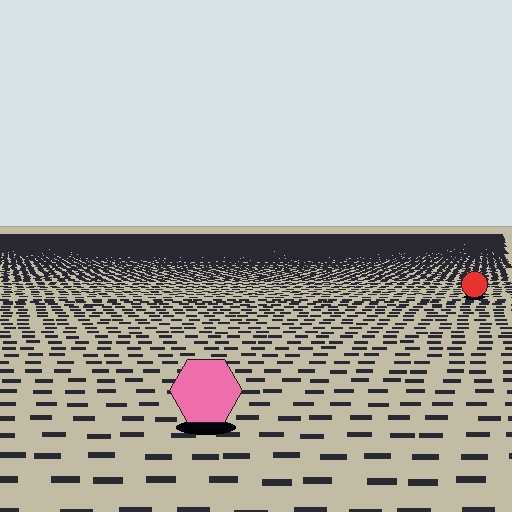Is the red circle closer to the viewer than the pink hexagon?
No. The pink hexagon is closer — you can tell from the texture gradient: the ground texture is coarser near it.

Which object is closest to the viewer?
The pink hexagon is closest. The texture marks near it are larger and more spread out.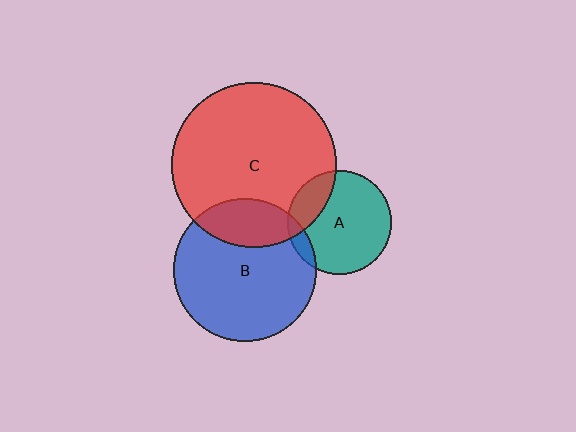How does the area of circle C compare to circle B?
Approximately 1.3 times.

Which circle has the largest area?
Circle C (red).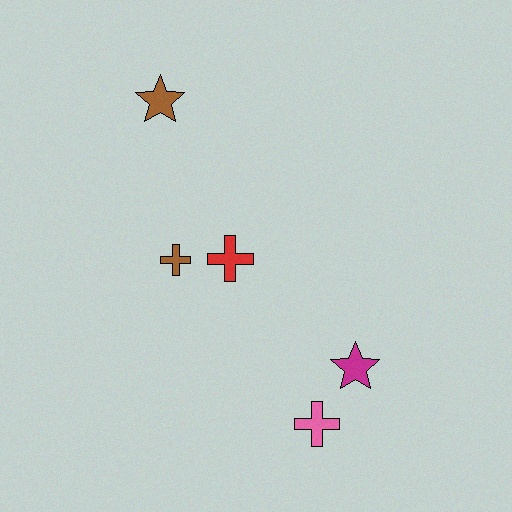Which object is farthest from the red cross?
The pink cross is farthest from the red cross.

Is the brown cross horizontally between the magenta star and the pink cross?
No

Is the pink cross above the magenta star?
No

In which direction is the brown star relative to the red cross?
The brown star is above the red cross.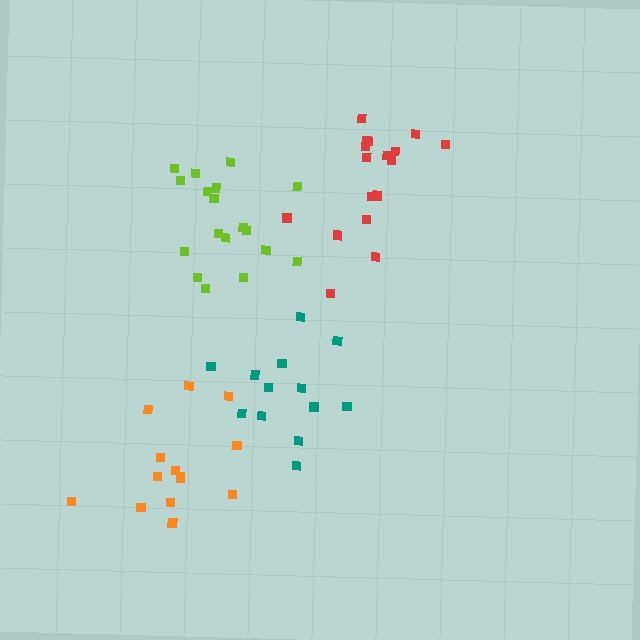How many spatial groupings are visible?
There are 4 spatial groupings.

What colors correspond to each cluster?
The clusters are colored: red, orange, lime, teal.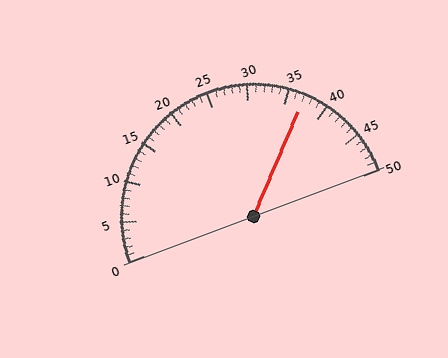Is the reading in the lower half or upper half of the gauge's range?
The reading is in the upper half of the range (0 to 50).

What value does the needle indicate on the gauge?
The needle indicates approximately 37.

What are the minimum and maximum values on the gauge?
The gauge ranges from 0 to 50.